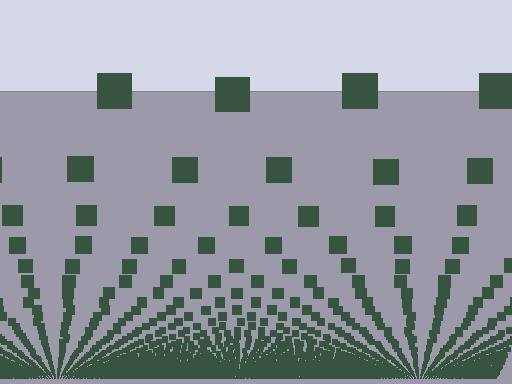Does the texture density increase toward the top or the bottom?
Density increases toward the bottom.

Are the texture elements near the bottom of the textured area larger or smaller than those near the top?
Smaller. The gradient is inverted — elements near the bottom are smaller and denser.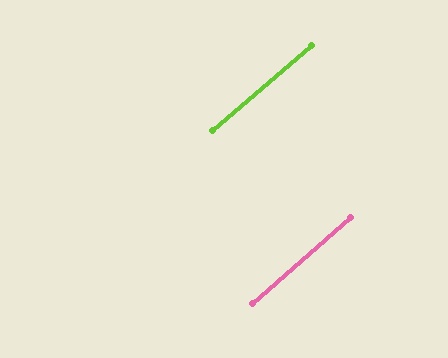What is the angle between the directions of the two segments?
Approximately 1 degree.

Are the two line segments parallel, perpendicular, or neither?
Parallel — their directions differ by only 0.7°.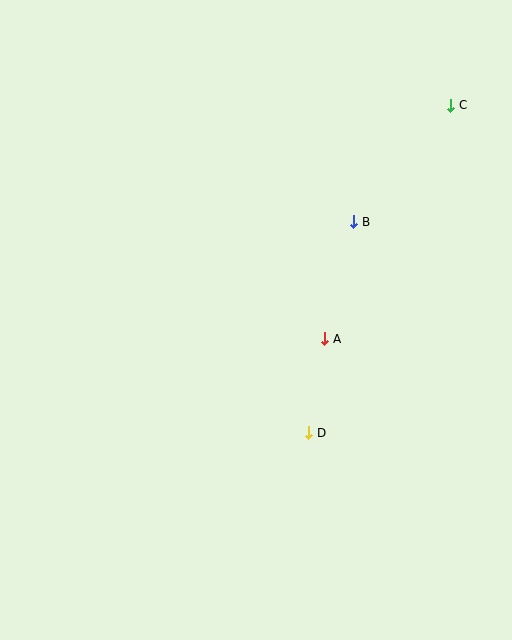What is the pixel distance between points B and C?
The distance between B and C is 151 pixels.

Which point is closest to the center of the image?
Point A at (325, 338) is closest to the center.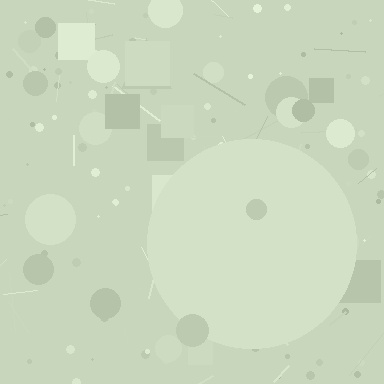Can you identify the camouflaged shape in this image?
The camouflaged shape is a circle.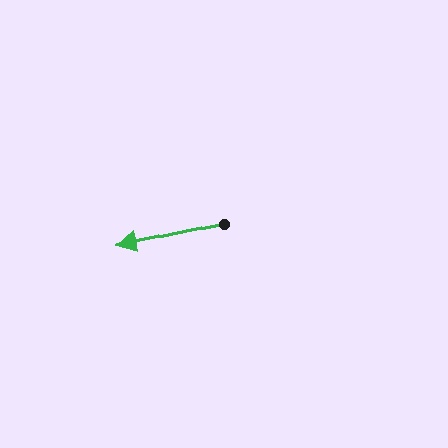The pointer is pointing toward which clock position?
Roughly 9 o'clock.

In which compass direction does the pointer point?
West.